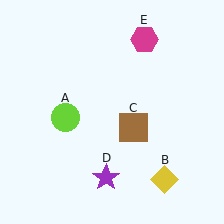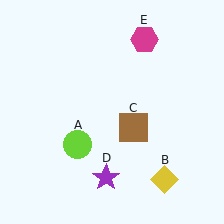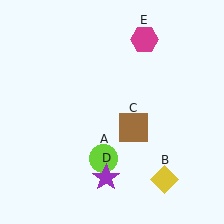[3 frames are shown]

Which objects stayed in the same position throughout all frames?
Yellow diamond (object B) and brown square (object C) and purple star (object D) and magenta hexagon (object E) remained stationary.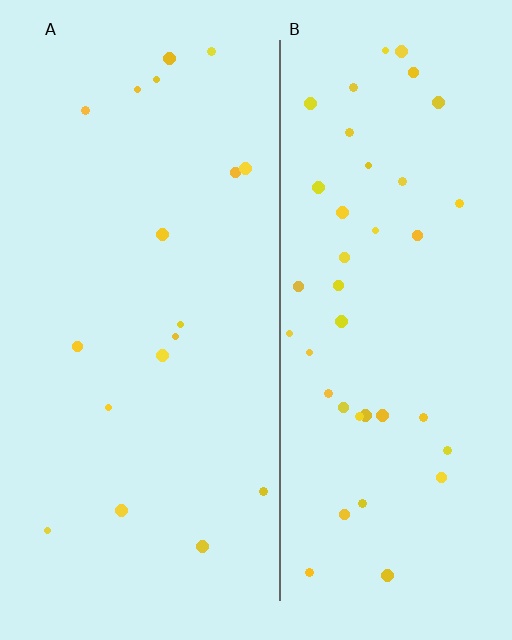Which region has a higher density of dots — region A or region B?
B (the right).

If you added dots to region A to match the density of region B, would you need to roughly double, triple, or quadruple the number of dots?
Approximately double.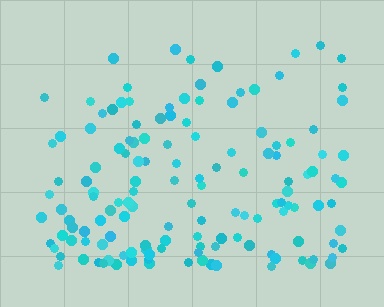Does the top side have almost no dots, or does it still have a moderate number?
Still a moderate number, just noticeably fewer than the bottom.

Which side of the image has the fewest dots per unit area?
The top.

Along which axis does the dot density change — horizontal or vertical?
Vertical.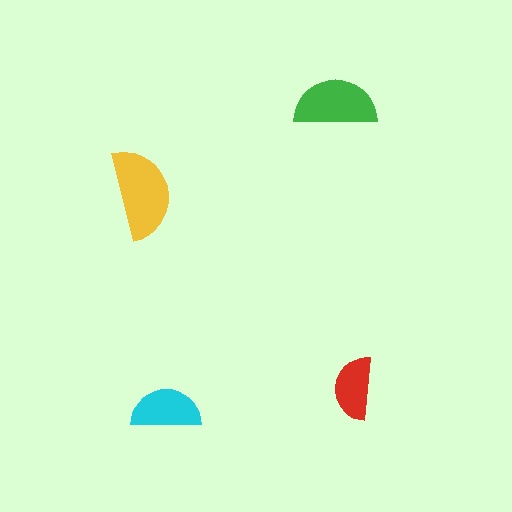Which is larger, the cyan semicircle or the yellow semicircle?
The yellow one.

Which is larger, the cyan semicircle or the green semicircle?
The green one.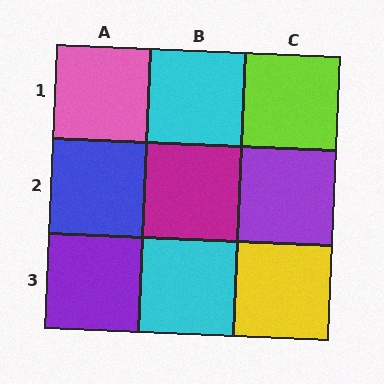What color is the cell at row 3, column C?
Yellow.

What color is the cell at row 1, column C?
Lime.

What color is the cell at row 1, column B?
Cyan.